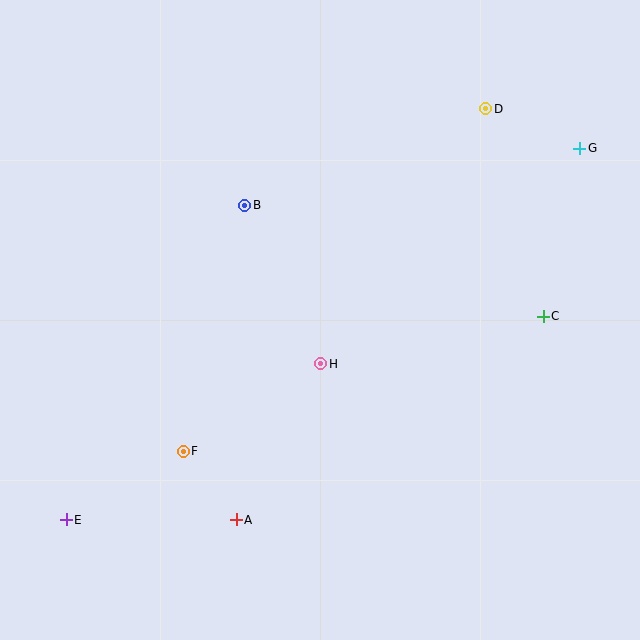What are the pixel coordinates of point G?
Point G is at (580, 148).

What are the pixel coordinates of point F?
Point F is at (183, 451).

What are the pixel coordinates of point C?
Point C is at (543, 316).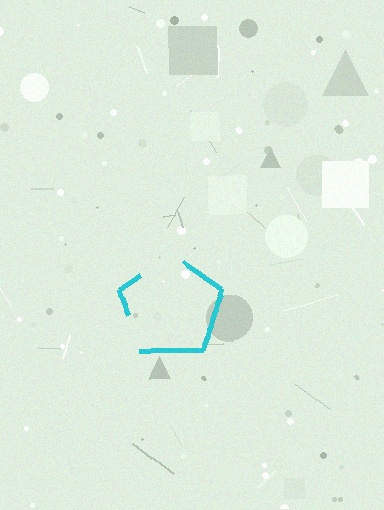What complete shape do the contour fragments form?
The contour fragments form a pentagon.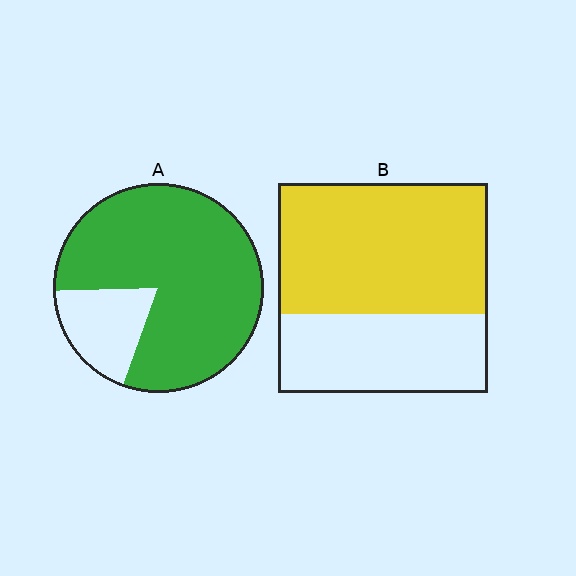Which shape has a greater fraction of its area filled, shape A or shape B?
Shape A.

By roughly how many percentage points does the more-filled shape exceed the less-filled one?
By roughly 20 percentage points (A over B).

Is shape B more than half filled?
Yes.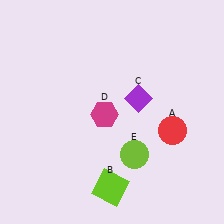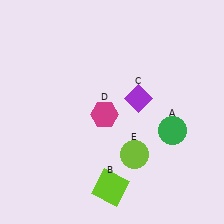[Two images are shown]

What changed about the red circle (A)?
In Image 1, A is red. In Image 2, it changed to green.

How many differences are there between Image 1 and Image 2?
There is 1 difference between the two images.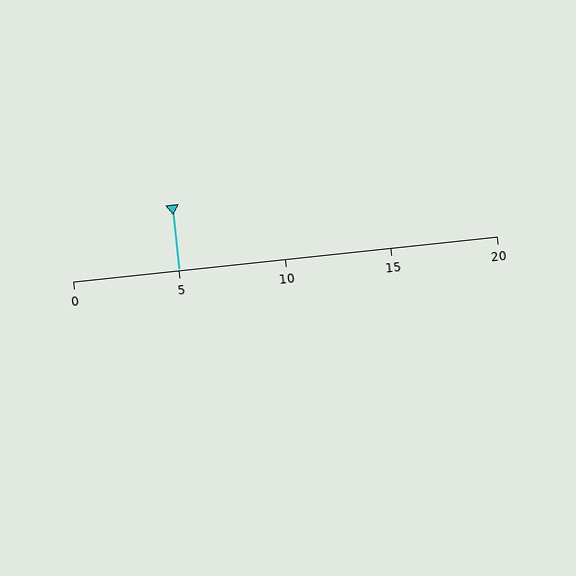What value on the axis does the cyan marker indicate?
The marker indicates approximately 5.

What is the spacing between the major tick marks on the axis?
The major ticks are spaced 5 apart.